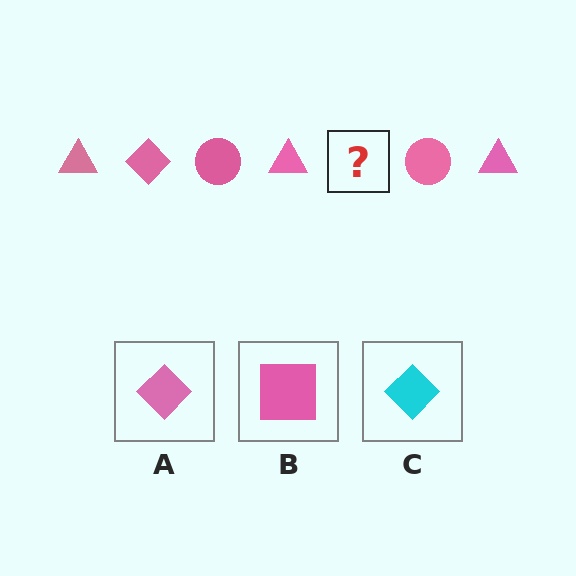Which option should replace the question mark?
Option A.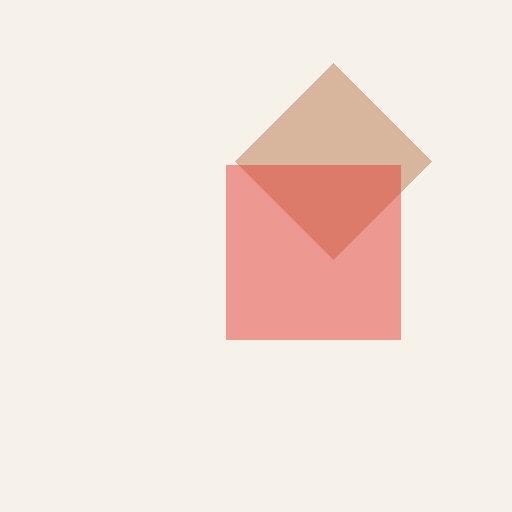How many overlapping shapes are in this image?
There are 2 overlapping shapes in the image.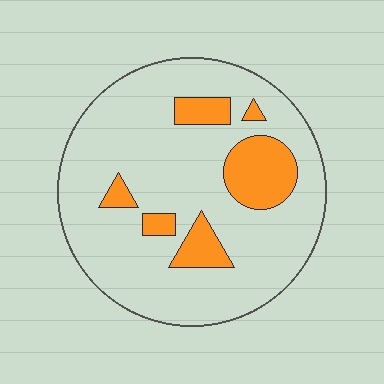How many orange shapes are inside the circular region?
6.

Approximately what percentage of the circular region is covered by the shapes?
Approximately 15%.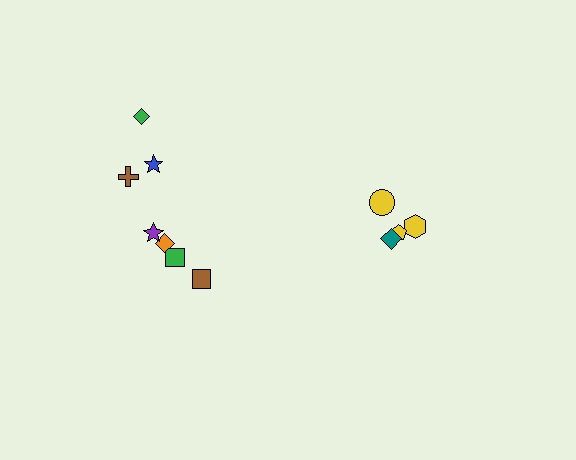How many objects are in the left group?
There are 7 objects.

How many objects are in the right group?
There are 4 objects.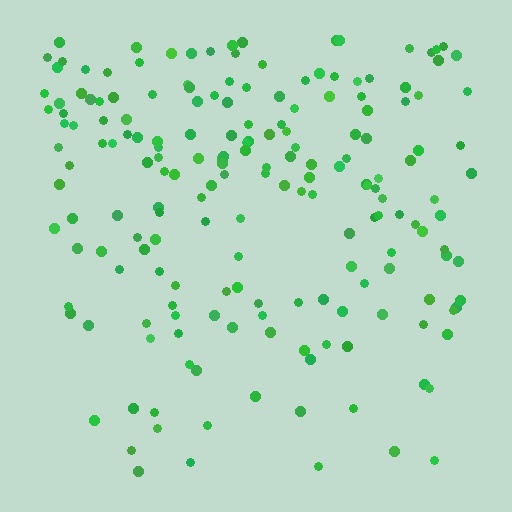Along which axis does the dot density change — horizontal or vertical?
Vertical.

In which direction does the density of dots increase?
From bottom to top, with the top side densest.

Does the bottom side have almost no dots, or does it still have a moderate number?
Still a moderate number, just noticeably fewer than the top.